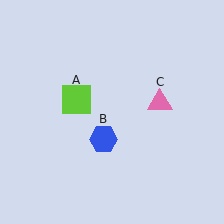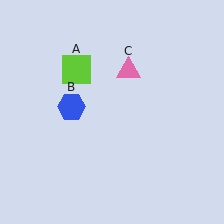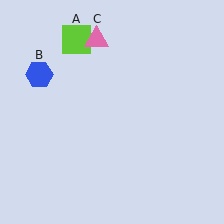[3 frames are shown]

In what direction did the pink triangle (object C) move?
The pink triangle (object C) moved up and to the left.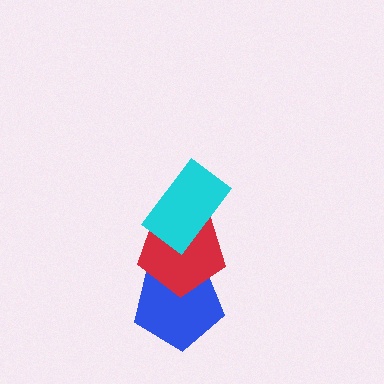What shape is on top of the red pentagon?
The cyan rectangle is on top of the red pentagon.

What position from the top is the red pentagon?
The red pentagon is 2nd from the top.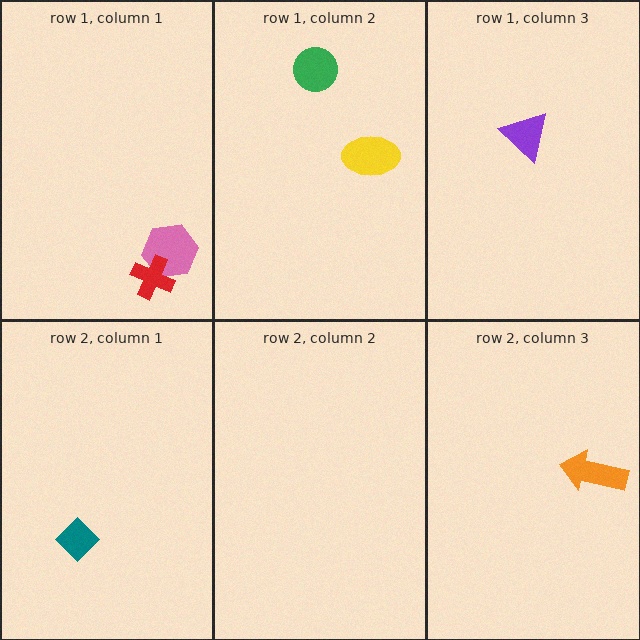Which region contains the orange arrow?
The row 2, column 3 region.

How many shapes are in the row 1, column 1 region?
2.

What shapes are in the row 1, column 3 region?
The purple triangle.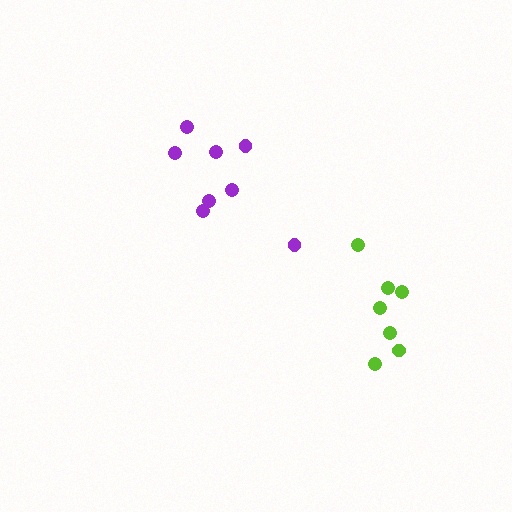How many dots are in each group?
Group 1: 8 dots, Group 2: 7 dots (15 total).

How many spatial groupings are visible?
There are 2 spatial groupings.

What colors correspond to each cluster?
The clusters are colored: purple, lime.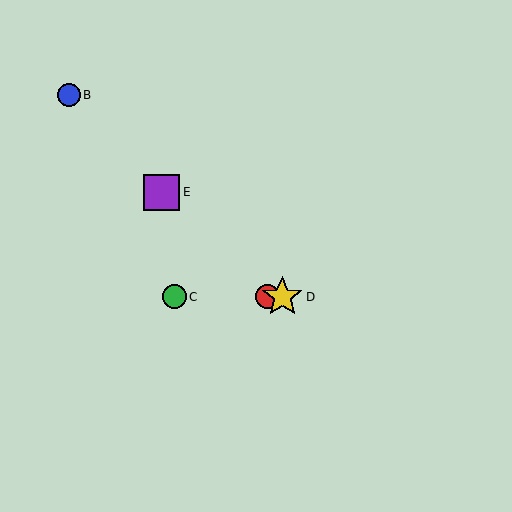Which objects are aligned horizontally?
Objects A, C, D are aligned horizontally.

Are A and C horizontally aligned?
Yes, both are at y≈297.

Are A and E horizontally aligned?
No, A is at y≈297 and E is at y≈192.